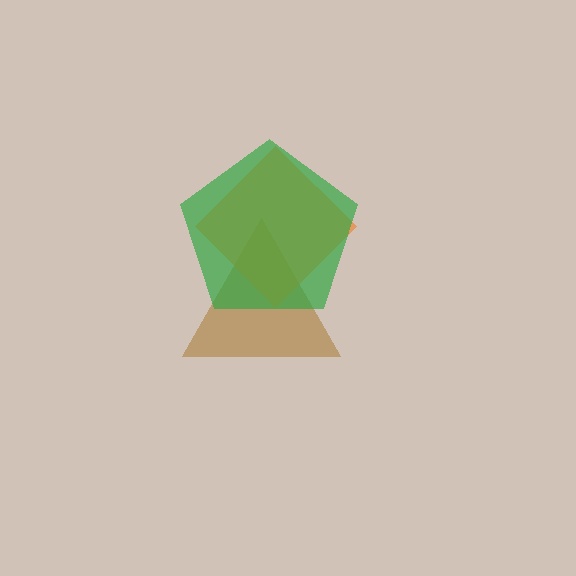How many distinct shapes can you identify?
There are 3 distinct shapes: a brown triangle, an orange diamond, a green pentagon.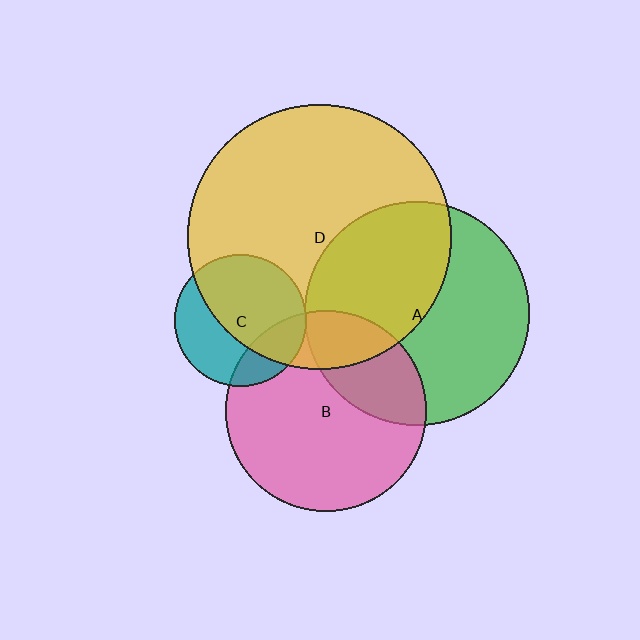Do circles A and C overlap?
Yes.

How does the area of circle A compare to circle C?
Approximately 2.9 times.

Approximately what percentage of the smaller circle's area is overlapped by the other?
Approximately 5%.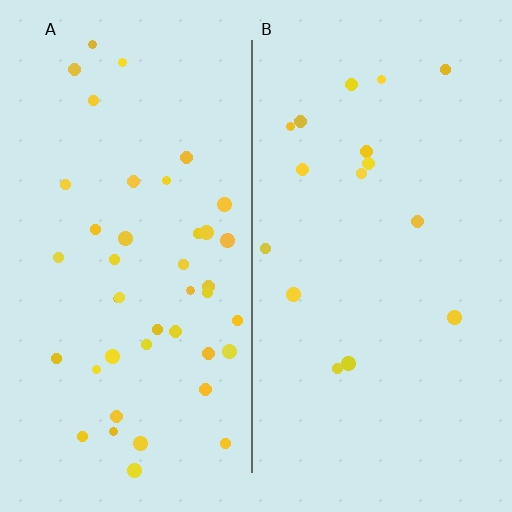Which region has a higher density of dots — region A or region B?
A (the left).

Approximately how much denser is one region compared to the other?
Approximately 2.6× — region A over region B.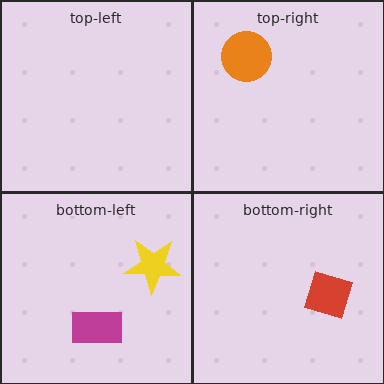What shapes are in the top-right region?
The orange circle.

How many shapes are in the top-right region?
1.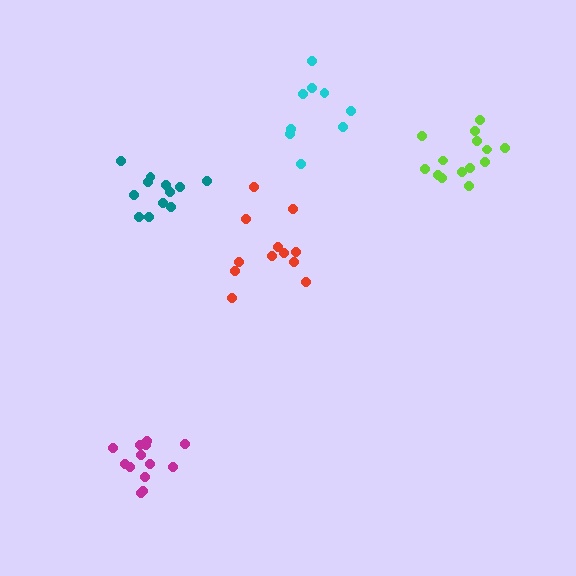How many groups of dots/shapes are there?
There are 5 groups.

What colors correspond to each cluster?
The clusters are colored: lime, red, teal, cyan, magenta.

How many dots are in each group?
Group 1: 14 dots, Group 2: 12 dots, Group 3: 12 dots, Group 4: 9 dots, Group 5: 13 dots (60 total).